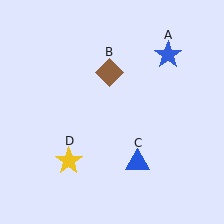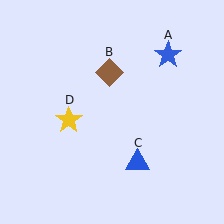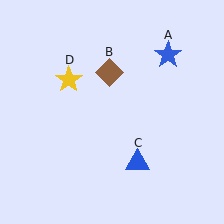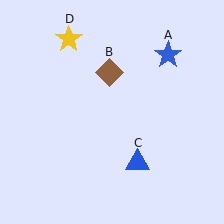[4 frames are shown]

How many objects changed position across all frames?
1 object changed position: yellow star (object D).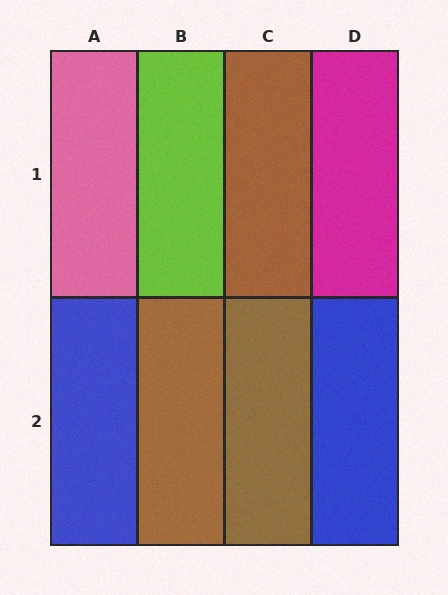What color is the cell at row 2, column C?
Brown.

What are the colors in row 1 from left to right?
Pink, lime, brown, magenta.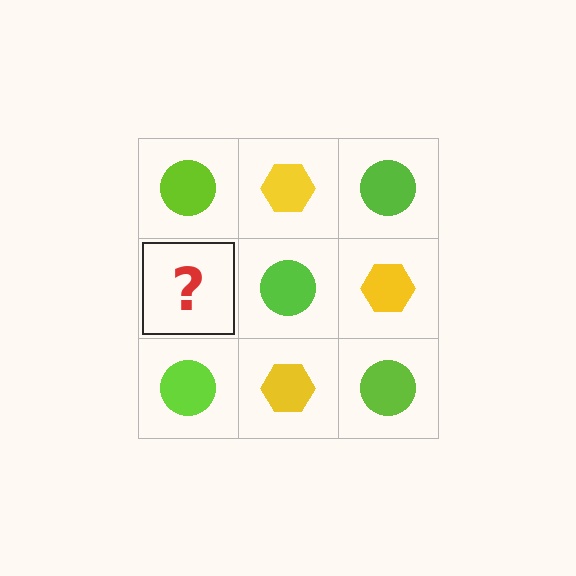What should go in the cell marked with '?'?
The missing cell should contain a yellow hexagon.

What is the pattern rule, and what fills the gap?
The rule is that it alternates lime circle and yellow hexagon in a checkerboard pattern. The gap should be filled with a yellow hexagon.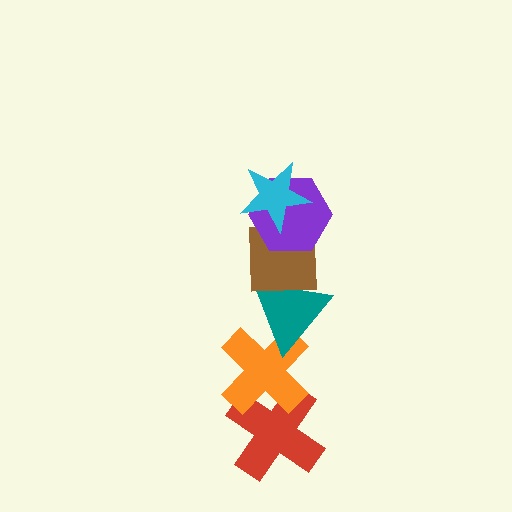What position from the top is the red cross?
The red cross is 6th from the top.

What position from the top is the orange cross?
The orange cross is 5th from the top.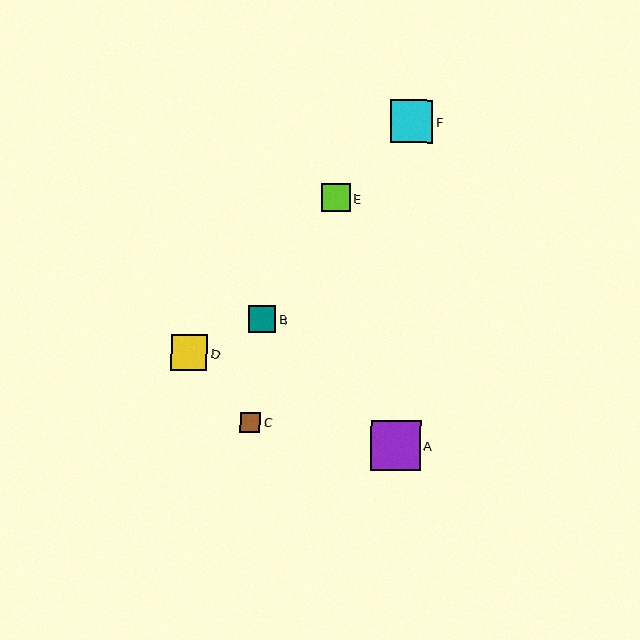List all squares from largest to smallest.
From largest to smallest: A, F, D, E, B, C.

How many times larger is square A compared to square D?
Square A is approximately 1.4 times the size of square D.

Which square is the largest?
Square A is the largest with a size of approximately 50 pixels.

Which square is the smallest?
Square C is the smallest with a size of approximately 20 pixels.